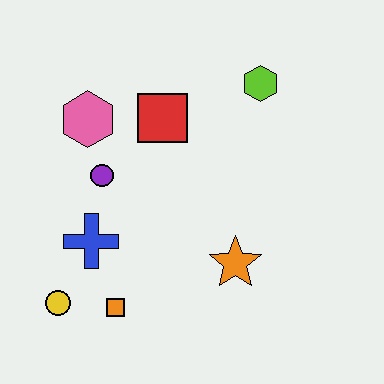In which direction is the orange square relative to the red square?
The orange square is below the red square.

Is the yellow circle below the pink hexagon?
Yes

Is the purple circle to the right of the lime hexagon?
No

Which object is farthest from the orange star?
The pink hexagon is farthest from the orange star.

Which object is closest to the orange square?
The yellow circle is closest to the orange square.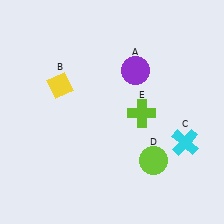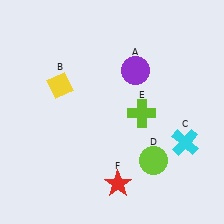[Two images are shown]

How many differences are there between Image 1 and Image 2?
There is 1 difference between the two images.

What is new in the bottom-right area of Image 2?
A red star (F) was added in the bottom-right area of Image 2.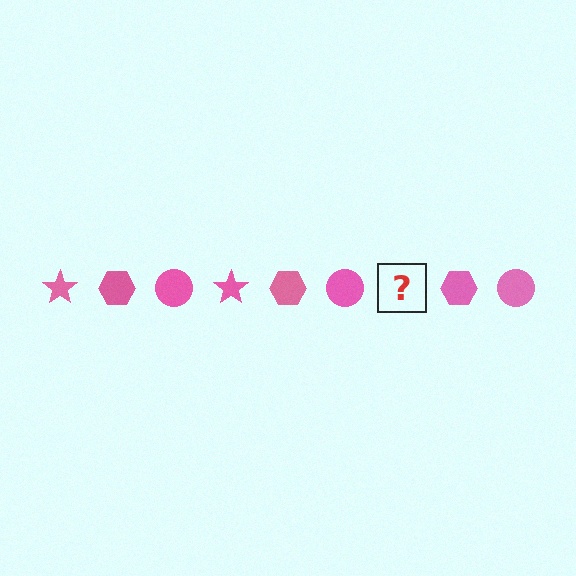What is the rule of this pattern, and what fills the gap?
The rule is that the pattern cycles through star, hexagon, circle shapes in pink. The gap should be filled with a pink star.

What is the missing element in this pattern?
The missing element is a pink star.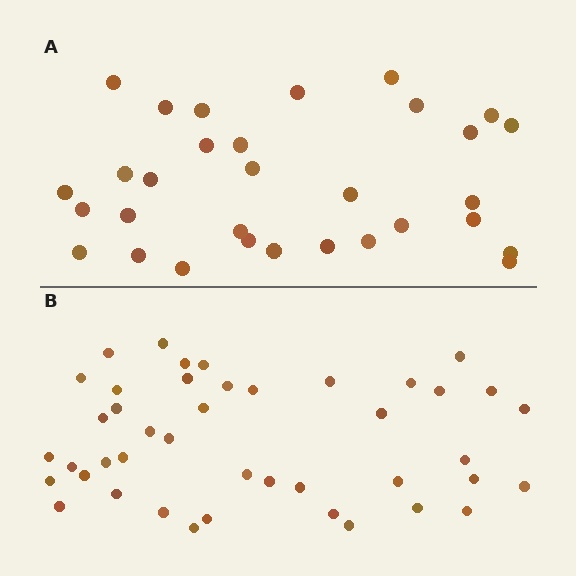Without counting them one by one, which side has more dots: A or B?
Region B (the bottom region) has more dots.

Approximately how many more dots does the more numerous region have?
Region B has roughly 12 or so more dots than region A.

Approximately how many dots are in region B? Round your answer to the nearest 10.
About 40 dots. (The exact count is 43, which rounds to 40.)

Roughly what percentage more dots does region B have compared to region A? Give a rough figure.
About 40% more.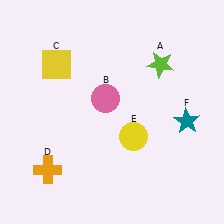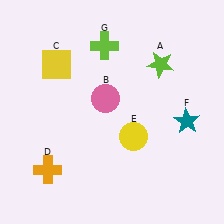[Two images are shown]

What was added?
A lime cross (G) was added in Image 2.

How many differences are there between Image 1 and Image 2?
There is 1 difference between the two images.